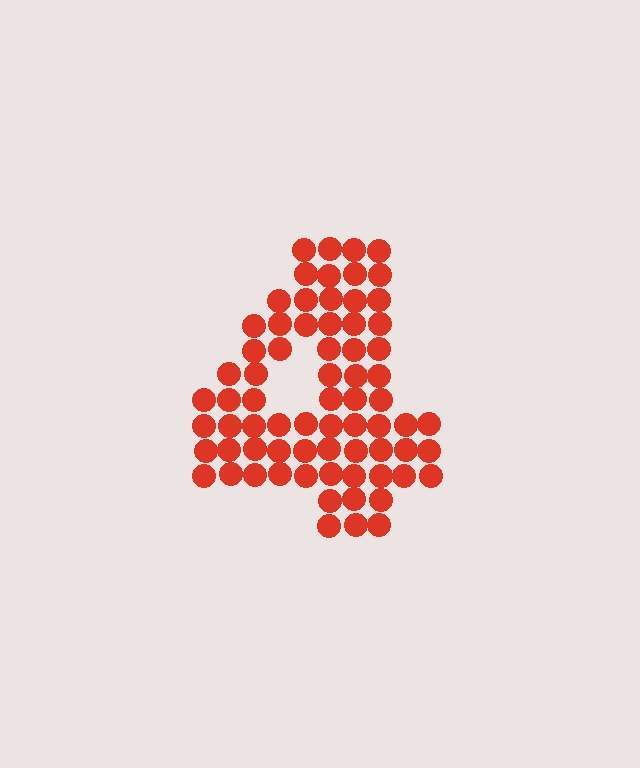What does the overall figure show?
The overall figure shows the digit 4.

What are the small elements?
The small elements are circles.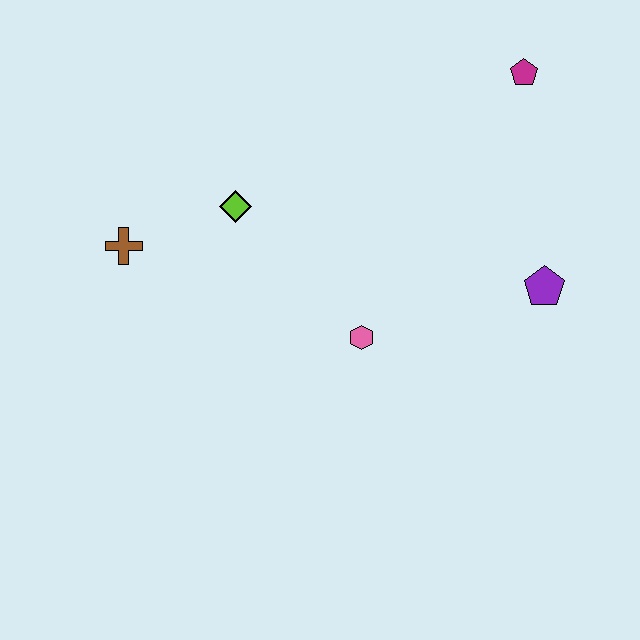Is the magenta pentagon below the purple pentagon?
No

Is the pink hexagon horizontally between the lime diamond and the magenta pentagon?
Yes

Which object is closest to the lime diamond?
The brown cross is closest to the lime diamond.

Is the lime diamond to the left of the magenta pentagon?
Yes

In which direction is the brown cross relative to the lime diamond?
The brown cross is to the left of the lime diamond.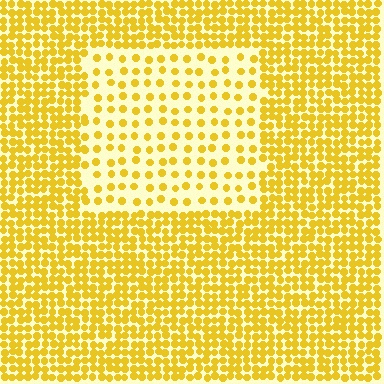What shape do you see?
I see a rectangle.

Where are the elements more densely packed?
The elements are more densely packed outside the rectangle boundary.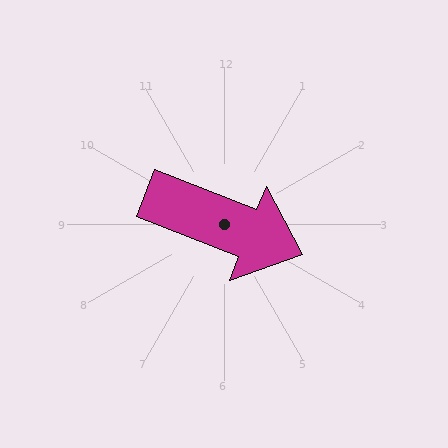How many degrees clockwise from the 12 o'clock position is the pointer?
Approximately 111 degrees.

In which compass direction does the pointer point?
East.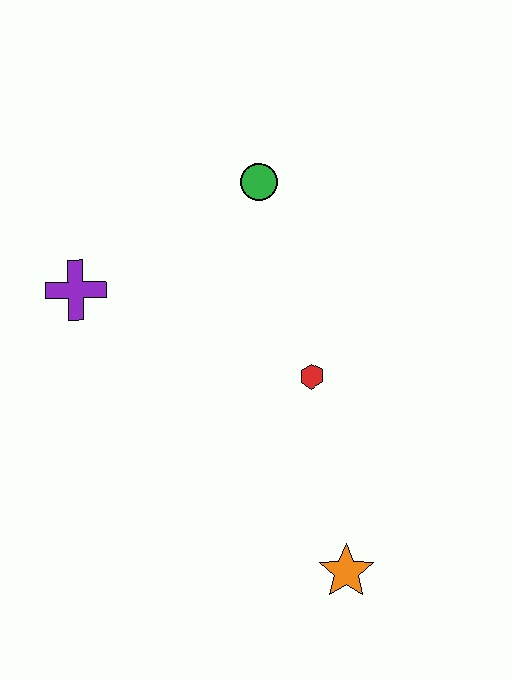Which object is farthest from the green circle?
The orange star is farthest from the green circle.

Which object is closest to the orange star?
The red hexagon is closest to the orange star.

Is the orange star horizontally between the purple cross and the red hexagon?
No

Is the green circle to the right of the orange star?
No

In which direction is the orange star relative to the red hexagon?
The orange star is below the red hexagon.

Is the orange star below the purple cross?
Yes